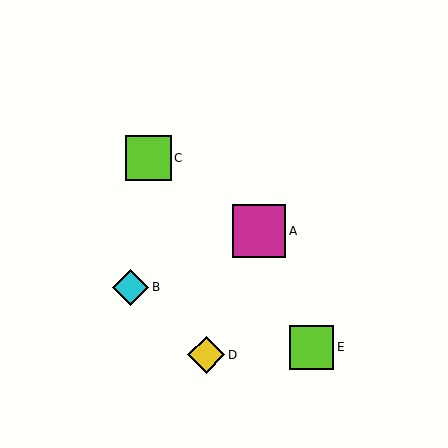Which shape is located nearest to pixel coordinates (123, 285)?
The cyan diamond (labeled B) at (131, 287) is nearest to that location.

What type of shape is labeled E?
Shape E is a lime square.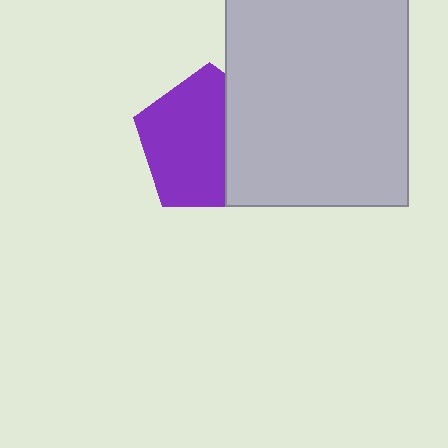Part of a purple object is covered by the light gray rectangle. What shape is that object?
It is a pentagon.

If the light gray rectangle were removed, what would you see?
You would see the complete purple pentagon.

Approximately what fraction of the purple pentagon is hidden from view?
Roughly 35% of the purple pentagon is hidden behind the light gray rectangle.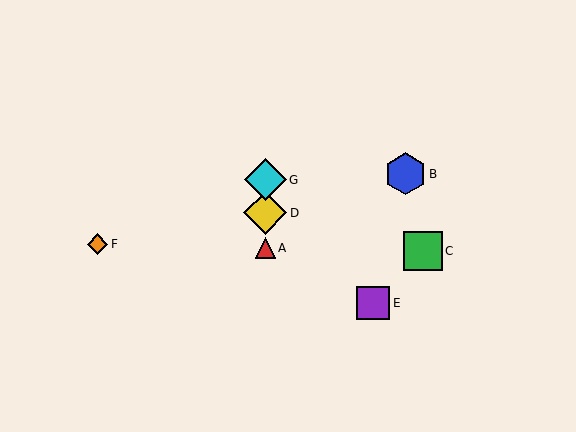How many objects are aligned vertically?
3 objects (A, D, G) are aligned vertically.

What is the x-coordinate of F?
Object F is at x≈98.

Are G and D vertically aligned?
Yes, both are at x≈265.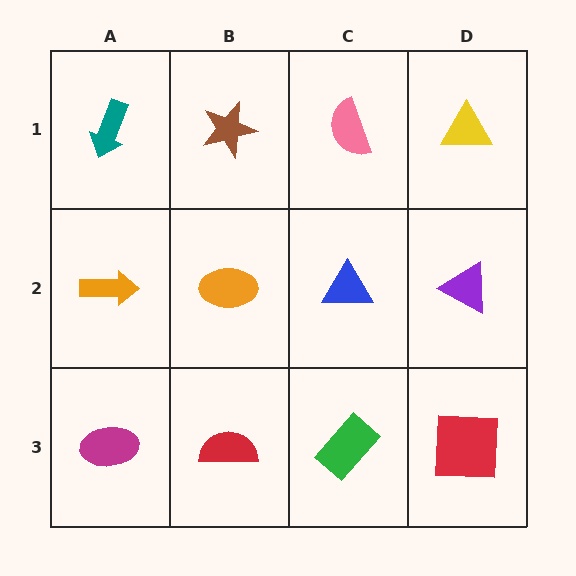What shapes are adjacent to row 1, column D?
A purple triangle (row 2, column D), a pink semicircle (row 1, column C).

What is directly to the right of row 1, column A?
A brown star.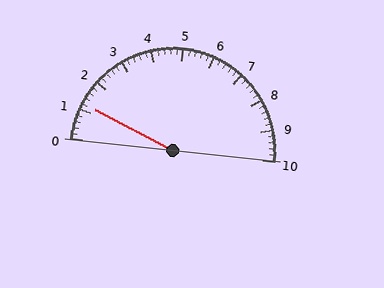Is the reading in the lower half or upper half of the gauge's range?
The reading is in the lower half of the range (0 to 10).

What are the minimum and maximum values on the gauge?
The gauge ranges from 0 to 10.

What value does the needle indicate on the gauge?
The needle indicates approximately 1.2.